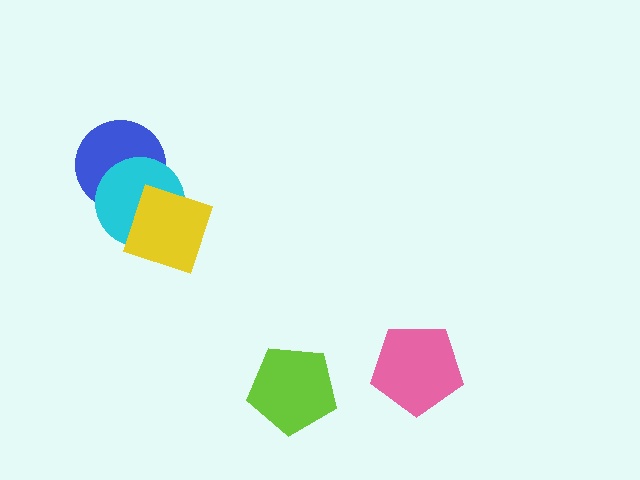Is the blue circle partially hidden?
Yes, it is partially covered by another shape.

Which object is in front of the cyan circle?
The yellow square is in front of the cyan circle.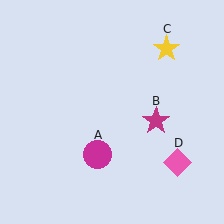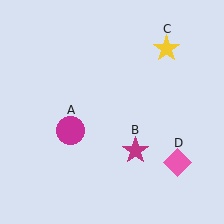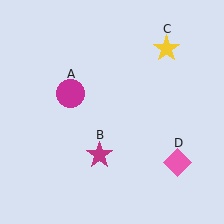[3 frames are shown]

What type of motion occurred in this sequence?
The magenta circle (object A), magenta star (object B) rotated clockwise around the center of the scene.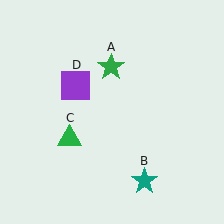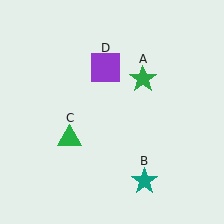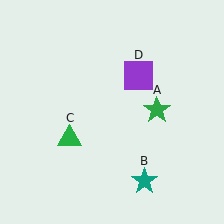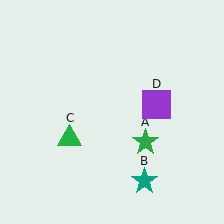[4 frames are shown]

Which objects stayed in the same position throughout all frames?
Teal star (object B) and green triangle (object C) remained stationary.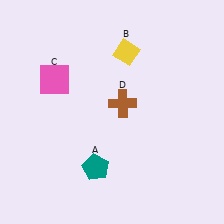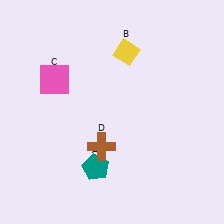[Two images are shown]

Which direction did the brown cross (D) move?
The brown cross (D) moved down.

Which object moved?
The brown cross (D) moved down.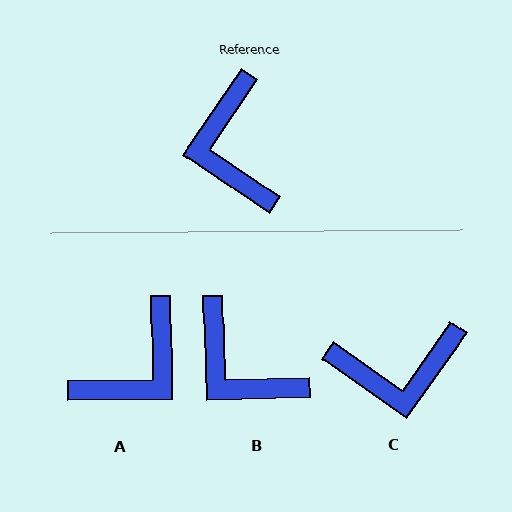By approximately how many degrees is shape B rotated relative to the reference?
Approximately 36 degrees counter-clockwise.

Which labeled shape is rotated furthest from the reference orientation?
A, about 125 degrees away.